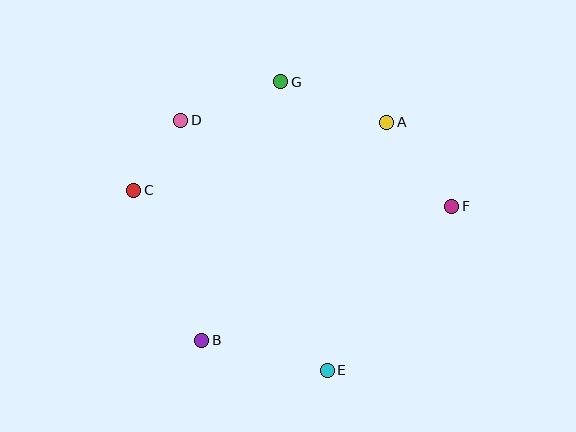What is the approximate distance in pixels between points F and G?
The distance between F and G is approximately 212 pixels.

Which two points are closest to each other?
Points C and D are closest to each other.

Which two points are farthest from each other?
Points C and F are farthest from each other.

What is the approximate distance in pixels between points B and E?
The distance between B and E is approximately 129 pixels.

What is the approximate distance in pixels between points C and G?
The distance between C and G is approximately 183 pixels.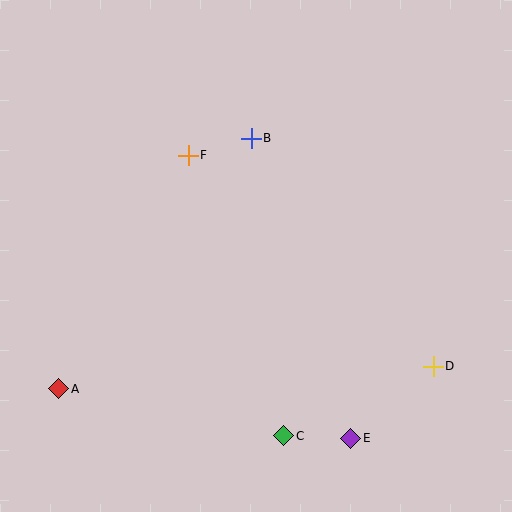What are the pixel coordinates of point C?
Point C is at (284, 436).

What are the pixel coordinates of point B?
Point B is at (251, 138).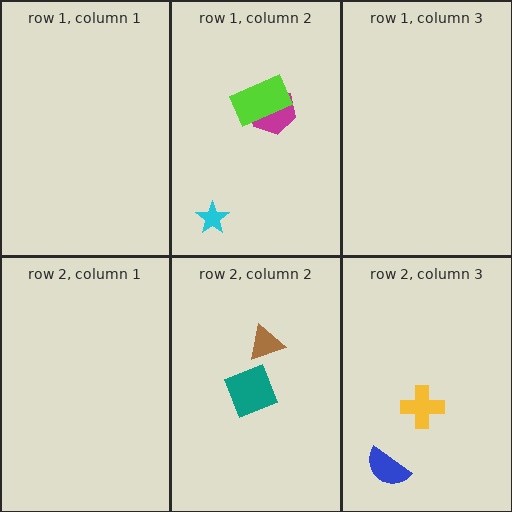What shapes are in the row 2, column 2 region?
The brown triangle, the teal square.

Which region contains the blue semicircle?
The row 2, column 3 region.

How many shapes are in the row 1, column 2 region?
3.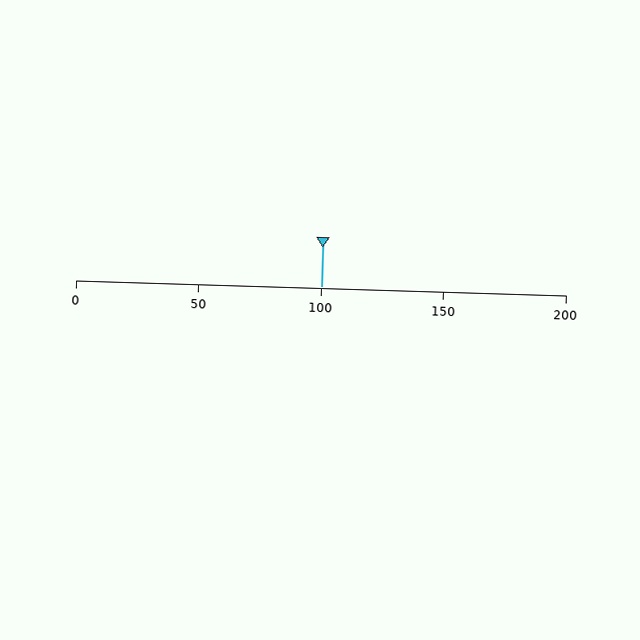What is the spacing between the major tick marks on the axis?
The major ticks are spaced 50 apart.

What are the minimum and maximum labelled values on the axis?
The axis runs from 0 to 200.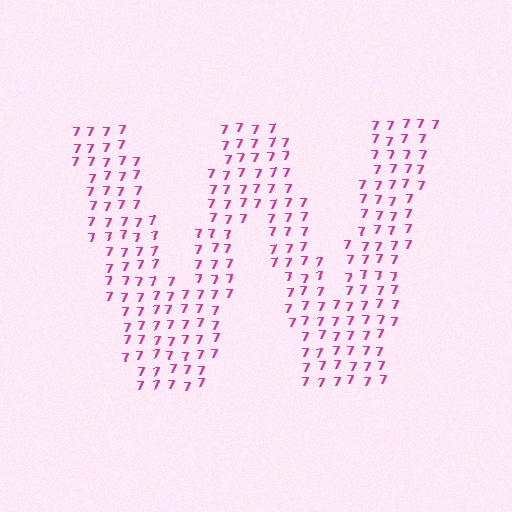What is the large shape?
The large shape is the letter W.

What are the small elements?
The small elements are digit 7's.